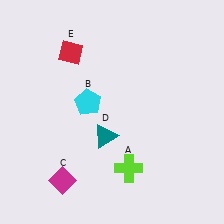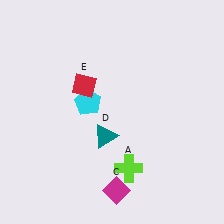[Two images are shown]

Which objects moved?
The objects that moved are: the magenta diamond (C), the red diamond (E).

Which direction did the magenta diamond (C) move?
The magenta diamond (C) moved right.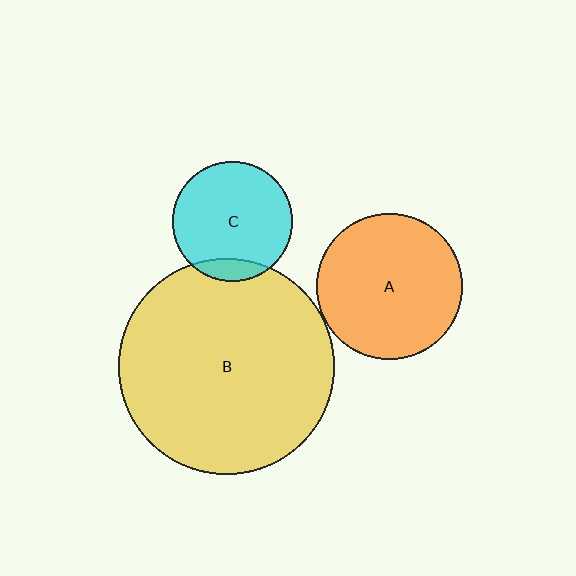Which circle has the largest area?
Circle B (yellow).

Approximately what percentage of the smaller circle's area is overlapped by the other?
Approximately 10%.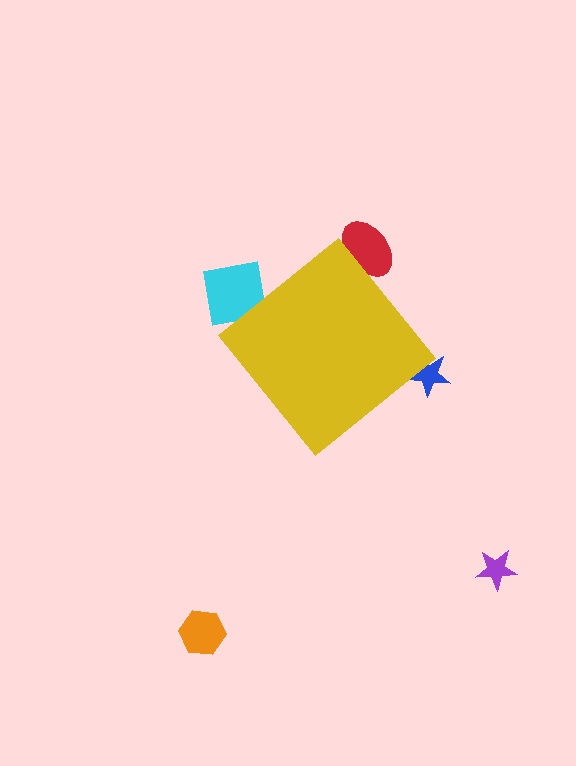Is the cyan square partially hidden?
Yes, the cyan square is partially hidden behind the yellow diamond.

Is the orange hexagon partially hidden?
No, the orange hexagon is fully visible.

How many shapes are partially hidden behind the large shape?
3 shapes are partially hidden.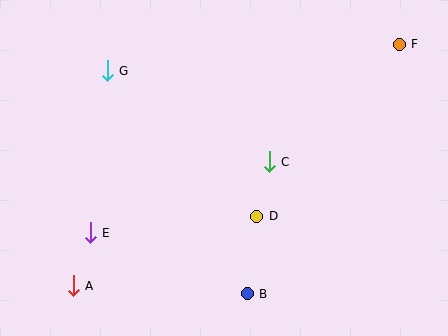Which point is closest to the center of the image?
Point C at (269, 162) is closest to the center.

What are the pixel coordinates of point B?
Point B is at (247, 294).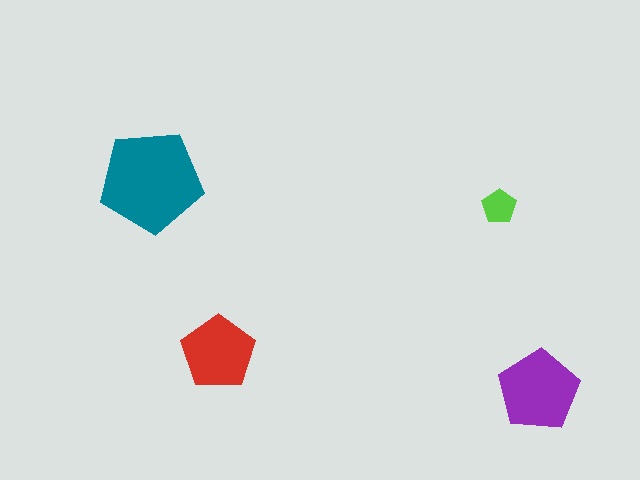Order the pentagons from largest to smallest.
the teal one, the purple one, the red one, the lime one.